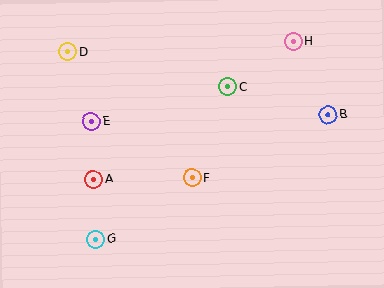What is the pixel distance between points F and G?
The distance between F and G is 114 pixels.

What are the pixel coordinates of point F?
Point F is at (192, 178).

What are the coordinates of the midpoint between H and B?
The midpoint between H and B is at (311, 78).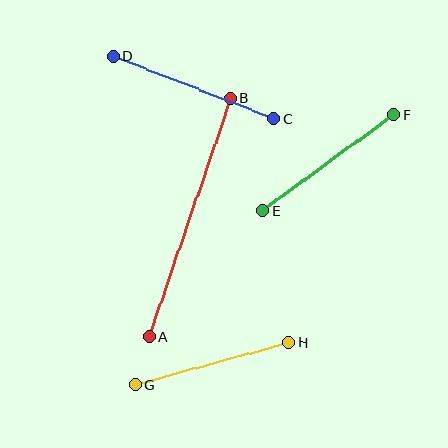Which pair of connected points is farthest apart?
Points A and B are farthest apart.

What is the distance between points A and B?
The distance is approximately 251 pixels.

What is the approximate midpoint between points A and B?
The midpoint is at approximately (190, 217) pixels.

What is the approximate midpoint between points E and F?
The midpoint is at approximately (328, 163) pixels.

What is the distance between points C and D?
The distance is approximately 172 pixels.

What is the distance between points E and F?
The distance is approximately 162 pixels.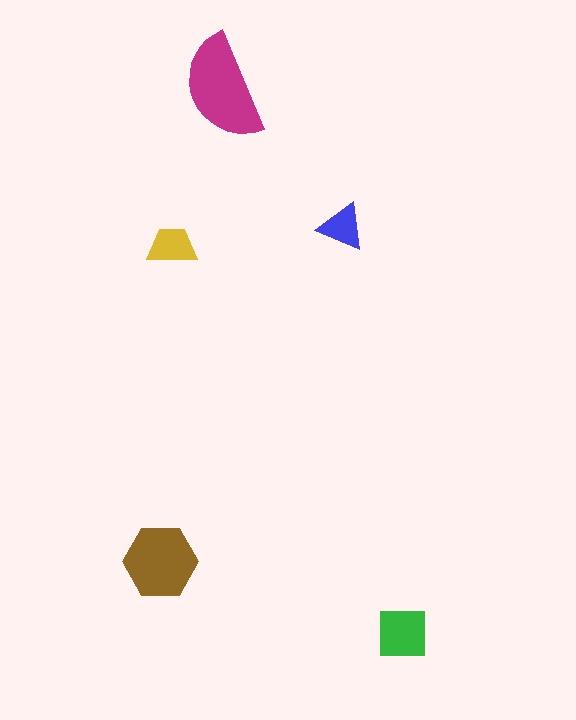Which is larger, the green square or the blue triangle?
The green square.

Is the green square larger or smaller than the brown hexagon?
Smaller.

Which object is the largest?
The magenta semicircle.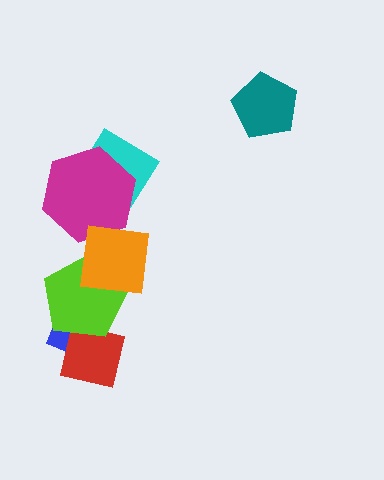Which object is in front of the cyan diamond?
The magenta hexagon is in front of the cyan diamond.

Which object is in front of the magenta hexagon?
The orange square is in front of the magenta hexagon.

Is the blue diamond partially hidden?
Yes, it is partially covered by another shape.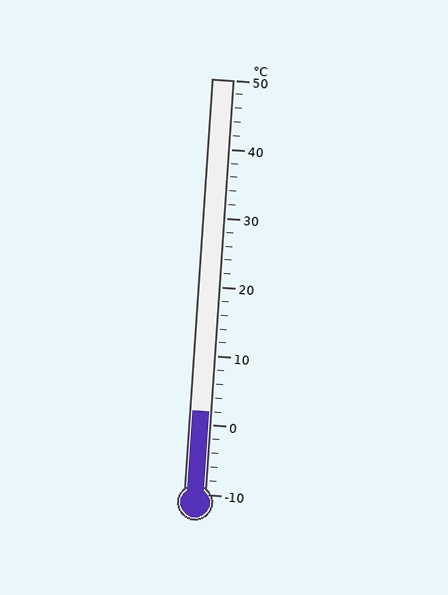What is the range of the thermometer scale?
The thermometer scale ranges from -10°C to 50°C.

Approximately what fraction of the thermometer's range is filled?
The thermometer is filled to approximately 20% of its range.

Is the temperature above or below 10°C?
The temperature is below 10°C.